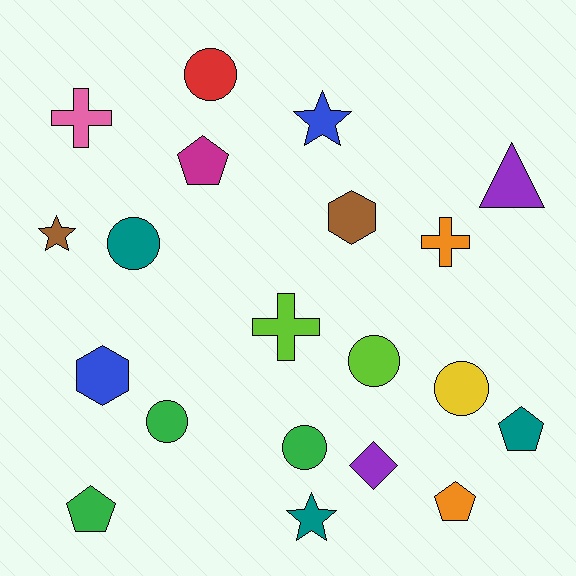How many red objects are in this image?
There is 1 red object.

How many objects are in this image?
There are 20 objects.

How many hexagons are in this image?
There are 2 hexagons.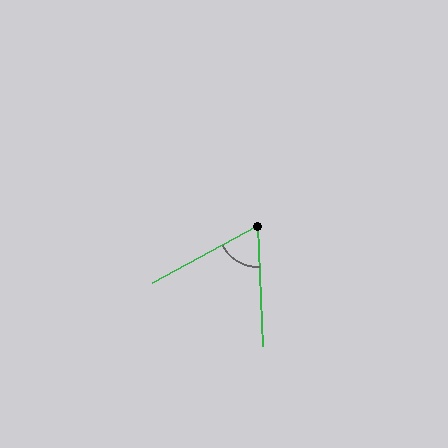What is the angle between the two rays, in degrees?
Approximately 64 degrees.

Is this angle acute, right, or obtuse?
It is acute.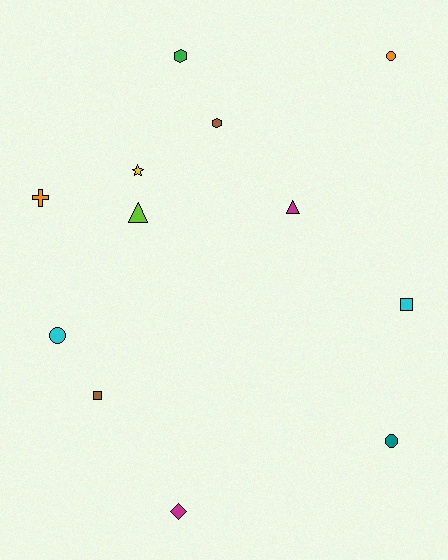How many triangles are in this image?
There are 2 triangles.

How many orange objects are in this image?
There are 2 orange objects.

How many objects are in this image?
There are 12 objects.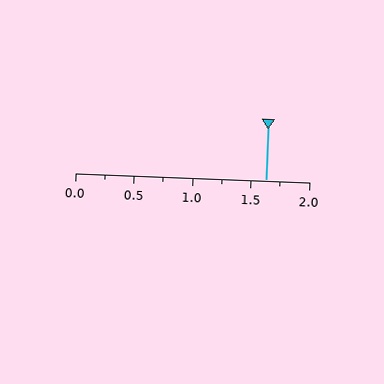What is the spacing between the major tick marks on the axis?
The major ticks are spaced 0.5 apart.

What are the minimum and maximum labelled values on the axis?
The axis runs from 0.0 to 2.0.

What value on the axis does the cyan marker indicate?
The marker indicates approximately 1.62.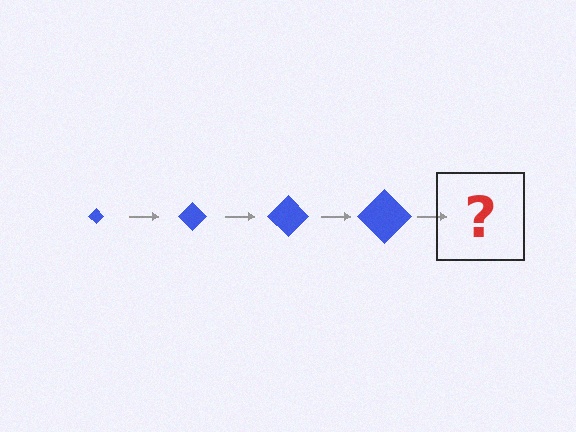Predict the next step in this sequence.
The next step is a blue diamond, larger than the previous one.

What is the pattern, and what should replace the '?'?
The pattern is that the diamond gets progressively larger each step. The '?' should be a blue diamond, larger than the previous one.